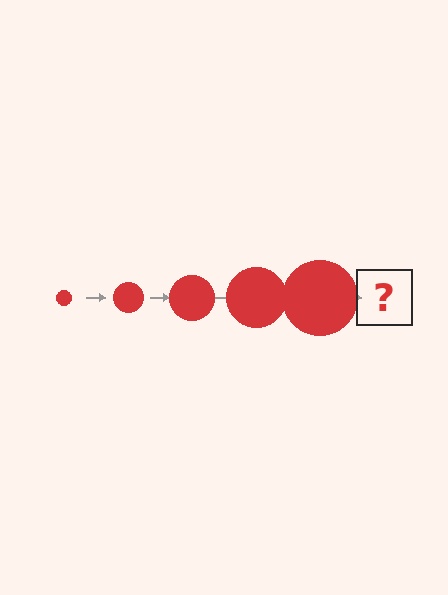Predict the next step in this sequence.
The next step is a red circle, larger than the previous one.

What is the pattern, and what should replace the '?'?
The pattern is that the circle gets progressively larger each step. The '?' should be a red circle, larger than the previous one.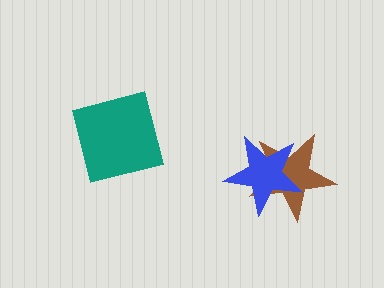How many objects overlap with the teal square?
0 objects overlap with the teal square.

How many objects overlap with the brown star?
1 object overlaps with the brown star.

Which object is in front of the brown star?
The blue star is in front of the brown star.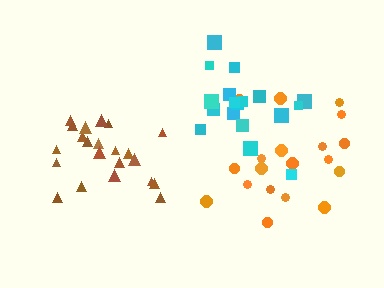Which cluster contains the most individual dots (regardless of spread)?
Brown (22).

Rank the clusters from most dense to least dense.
brown, cyan, orange.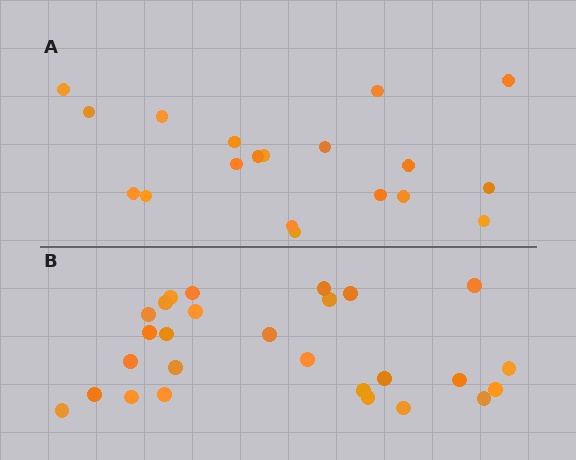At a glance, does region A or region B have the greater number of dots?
Region B (the bottom region) has more dots.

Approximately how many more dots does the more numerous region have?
Region B has roughly 8 or so more dots than region A.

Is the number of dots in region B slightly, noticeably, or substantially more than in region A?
Region B has noticeably more, but not dramatically so. The ratio is roughly 1.4 to 1.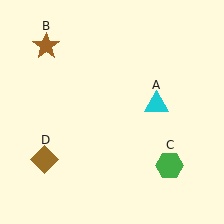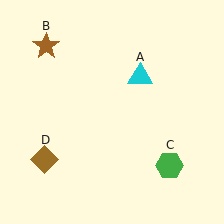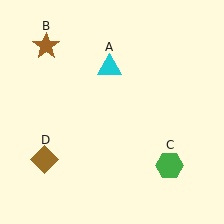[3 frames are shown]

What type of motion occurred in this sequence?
The cyan triangle (object A) rotated counterclockwise around the center of the scene.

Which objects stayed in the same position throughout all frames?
Brown star (object B) and green hexagon (object C) and brown diamond (object D) remained stationary.